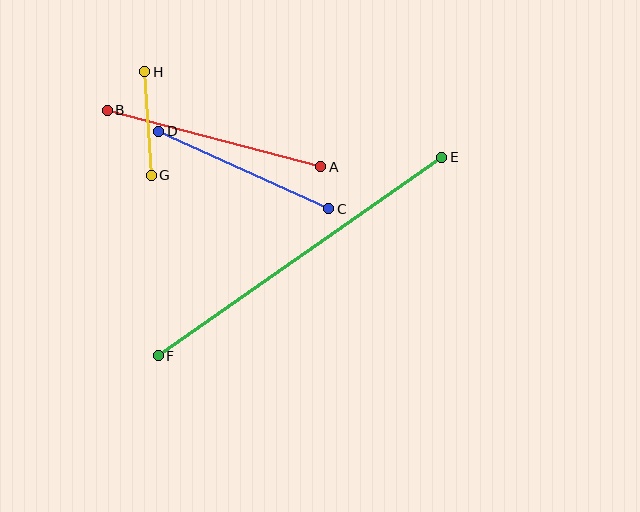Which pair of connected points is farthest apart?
Points E and F are farthest apart.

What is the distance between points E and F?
The distance is approximately 346 pixels.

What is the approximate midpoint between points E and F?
The midpoint is at approximately (300, 256) pixels.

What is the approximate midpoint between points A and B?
The midpoint is at approximately (214, 139) pixels.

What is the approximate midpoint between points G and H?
The midpoint is at approximately (148, 123) pixels.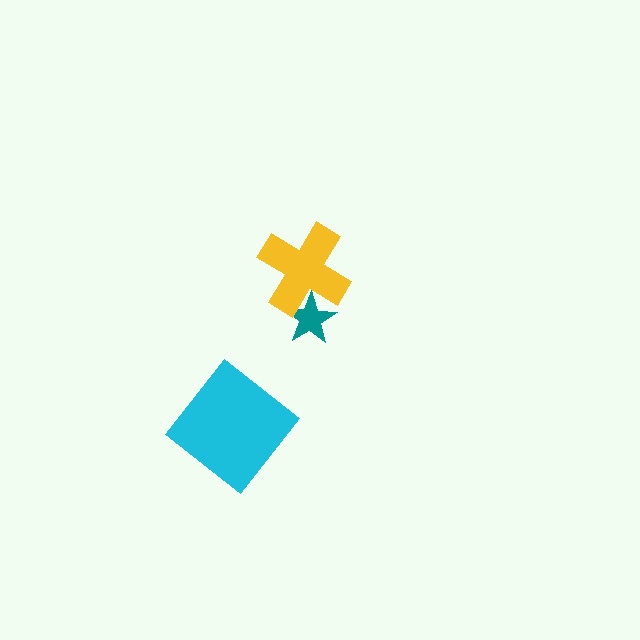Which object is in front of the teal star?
The yellow cross is in front of the teal star.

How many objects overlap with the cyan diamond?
0 objects overlap with the cyan diamond.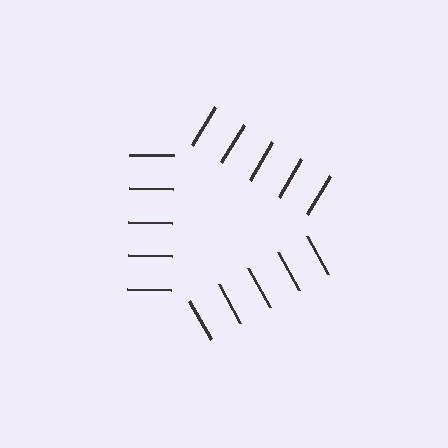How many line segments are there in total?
15 — 5 along each of the 3 edges.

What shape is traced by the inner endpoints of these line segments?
An illusory triangle — the line segments terminate on its edges but no continuous stroke is drawn.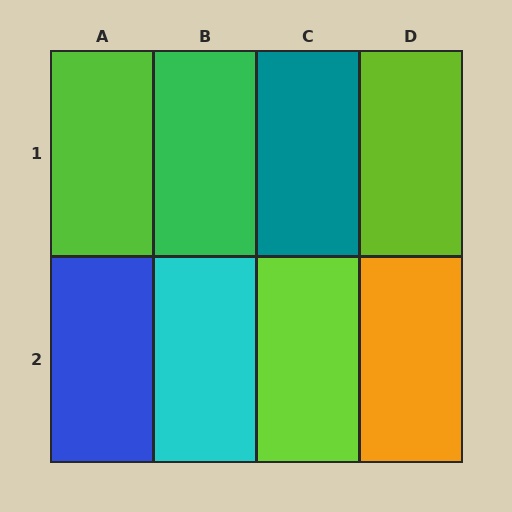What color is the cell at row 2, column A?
Blue.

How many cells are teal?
1 cell is teal.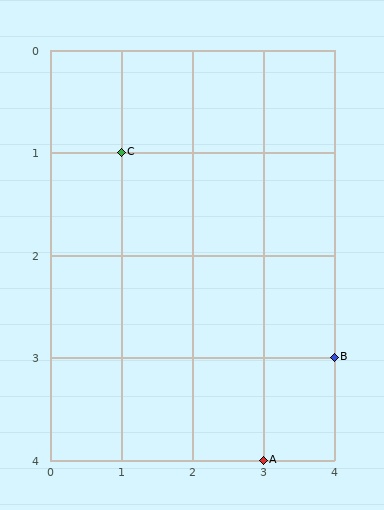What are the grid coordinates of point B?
Point B is at grid coordinates (4, 3).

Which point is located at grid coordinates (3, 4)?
Point A is at (3, 4).